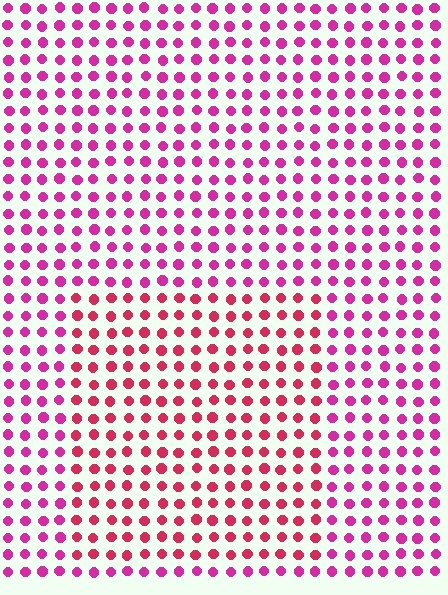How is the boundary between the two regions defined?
The boundary is defined purely by a slight shift in hue (about 26 degrees). Spacing, size, and orientation are identical on both sides.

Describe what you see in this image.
The image is filled with small magenta elements in a uniform arrangement. A rectangle-shaped region is visible where the elements are tinted to a slightly different hue, forming a subtle color boundary.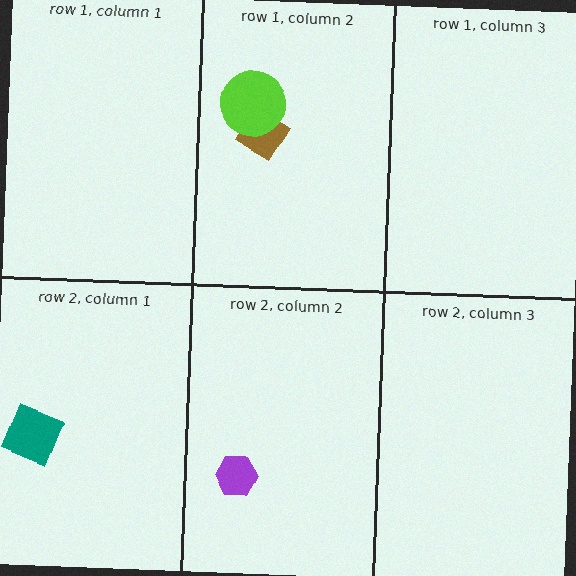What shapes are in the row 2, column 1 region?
The teal square.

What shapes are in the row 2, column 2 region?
The purple hexagon.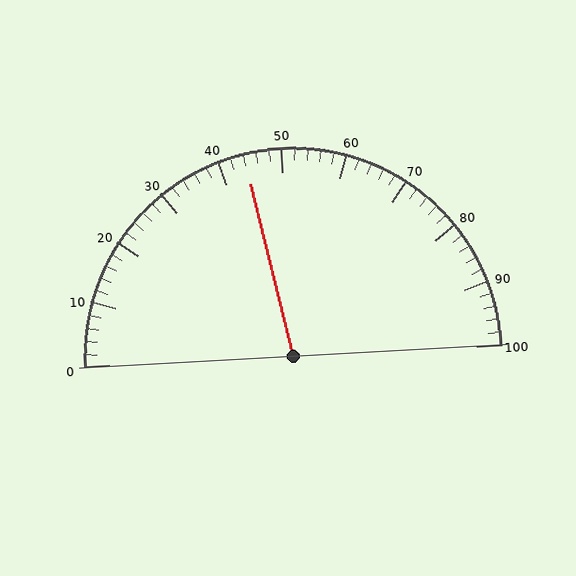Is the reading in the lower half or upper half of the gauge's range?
The reading is in the lower half of the range (0 to 100).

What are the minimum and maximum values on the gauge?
The gauge ranges from 0 to 100.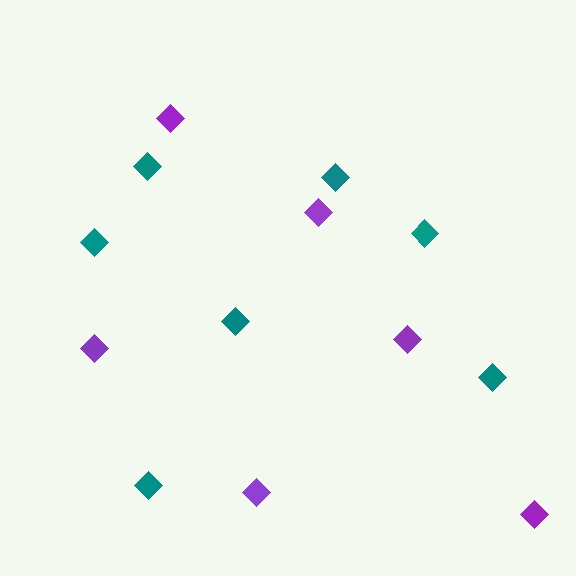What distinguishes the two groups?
There are 2 groups: one group of purple diamonds (6) and one group of teal diamonds (7).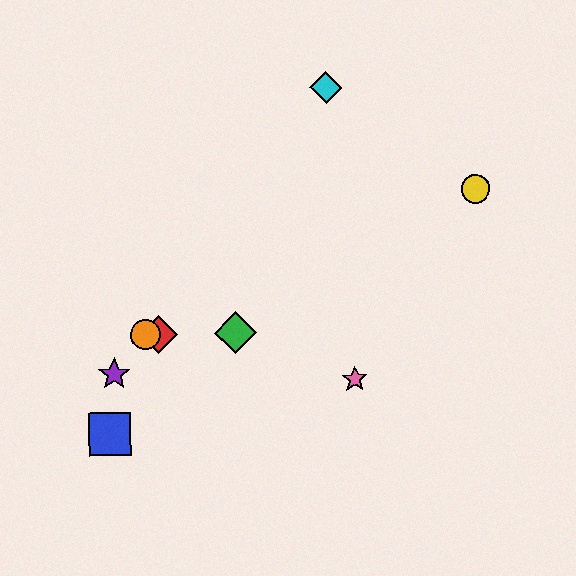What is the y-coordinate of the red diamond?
The red diamond is at y≈334.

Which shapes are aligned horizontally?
The red diamond, the green diamond, the orange circle are aligned horizontally.